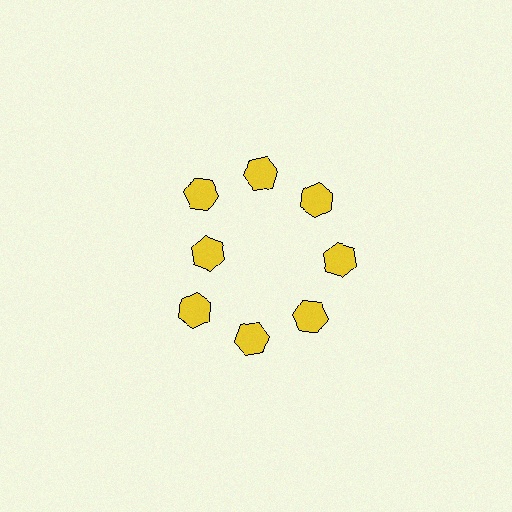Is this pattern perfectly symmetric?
No. The 8 yellow hexagons are arranged in a ring, but one element near the 9 o'clock position is pulled inward toward the center, breaking the 8-fold rotational symmetry.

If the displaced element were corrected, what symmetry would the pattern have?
It would have 8-fold rotational symmetry — the pattern would map onto itself every 45 degrees.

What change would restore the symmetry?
The symmetry would be restored by moving it outward, back onto the ring so that all 8 hexagons sit at equal angles and equal distance from the center.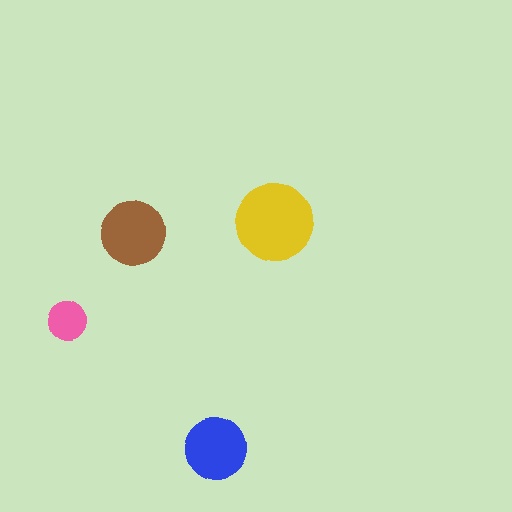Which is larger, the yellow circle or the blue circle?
The yellow one.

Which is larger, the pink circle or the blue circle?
The blue one.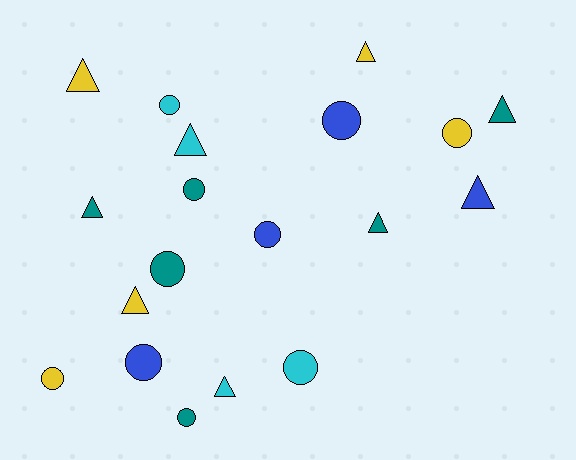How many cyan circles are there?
There are 2 cyan circles.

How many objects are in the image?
There are 19 objects.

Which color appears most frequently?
Teal, with 6 objects.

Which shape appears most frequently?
Circle, with 10 objects.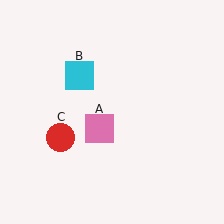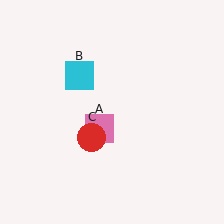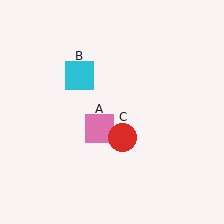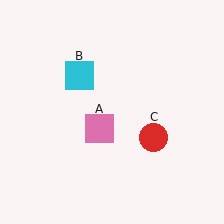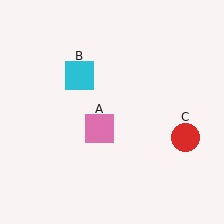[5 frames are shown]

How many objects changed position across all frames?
1 object changed position: red circle (object C).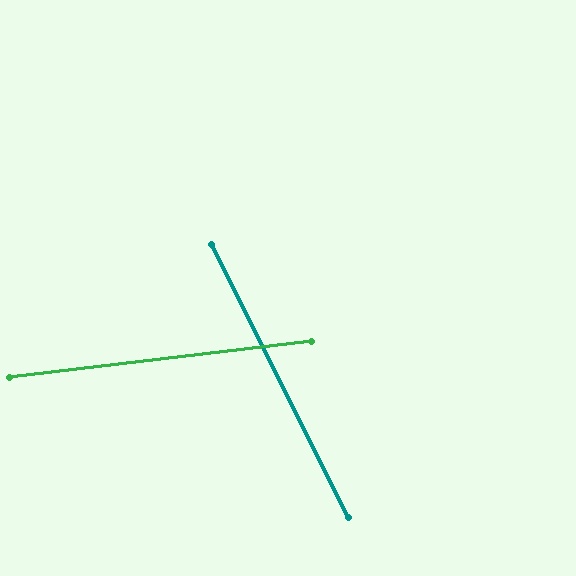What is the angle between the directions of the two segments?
Approximately 70 degrees.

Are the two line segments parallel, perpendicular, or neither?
Neither parallel nor perpendicular — they differ by about 70°.